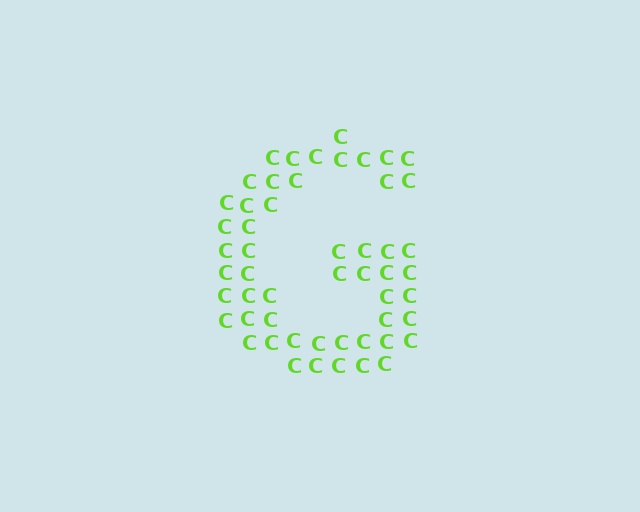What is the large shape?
The large shape is the letter G.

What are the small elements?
The small elements are letter C's.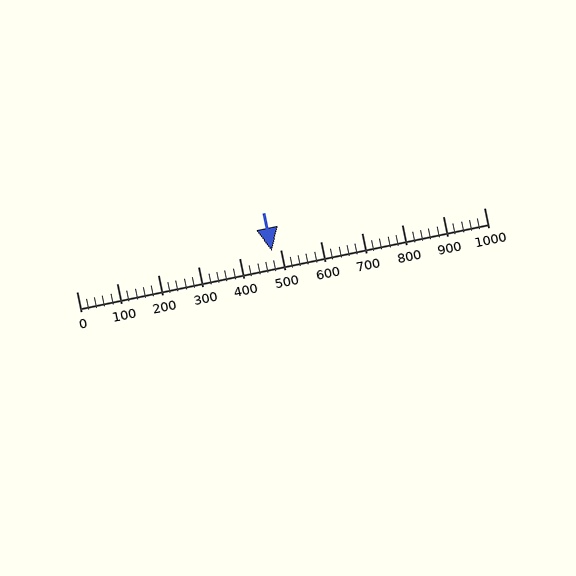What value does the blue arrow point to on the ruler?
The blue arrow points to approximately 480.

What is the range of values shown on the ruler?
The ruler shows values from 0 to 1000.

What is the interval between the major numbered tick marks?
The major tick marks are spaced 100 units apart.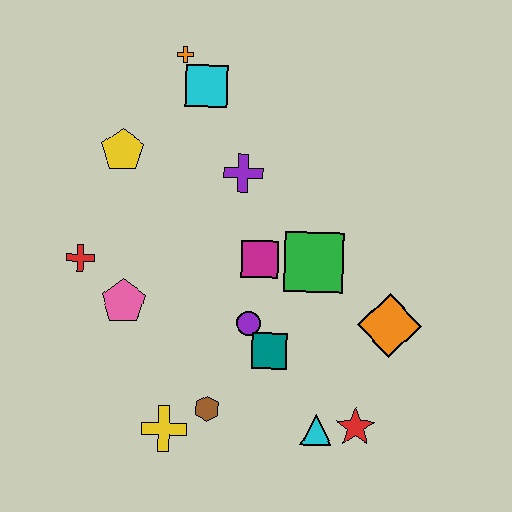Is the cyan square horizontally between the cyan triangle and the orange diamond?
No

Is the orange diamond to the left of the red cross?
No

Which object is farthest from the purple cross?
The red star is farthest from the purple cross.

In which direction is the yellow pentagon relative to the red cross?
The yellow pentagon is above the red cross.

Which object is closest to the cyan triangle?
The red star is closest to the cyan triangle.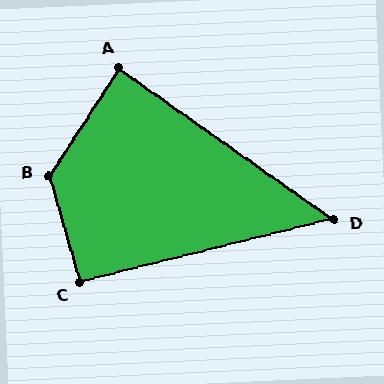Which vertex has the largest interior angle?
B, at approximately 131 degrees.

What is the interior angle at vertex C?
Approximately 92 degrees (approximately right).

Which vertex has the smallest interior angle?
D, at approximately 49 degrees.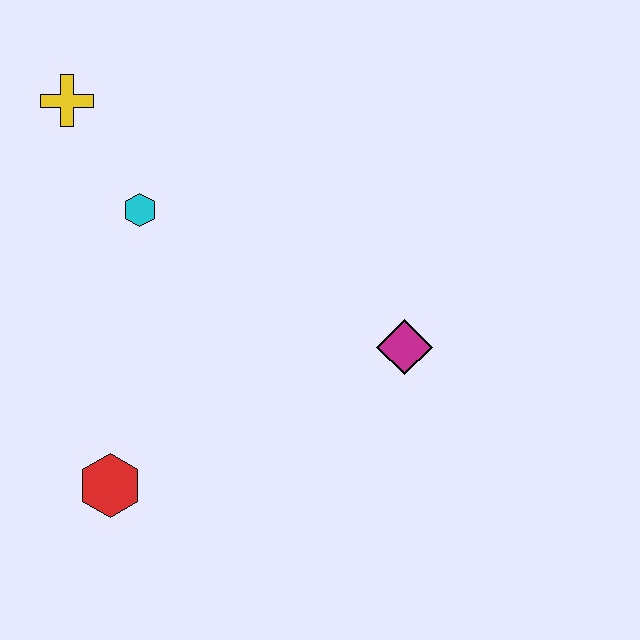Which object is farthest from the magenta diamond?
The yellow cross is farthest from the magenta diamond.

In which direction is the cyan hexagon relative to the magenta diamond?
The cyan hexagon is to the left of the magenta diamond.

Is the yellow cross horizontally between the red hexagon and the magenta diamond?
No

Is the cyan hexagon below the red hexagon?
No